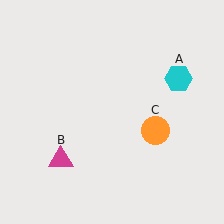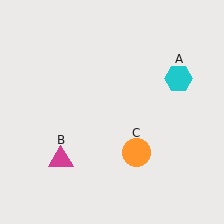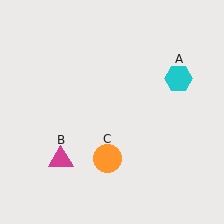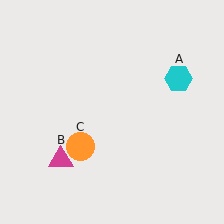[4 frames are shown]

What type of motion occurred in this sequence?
The orange circle (object C) rotated clockwise around the center of the scene.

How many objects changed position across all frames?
1 object changed position: orange circle (object C).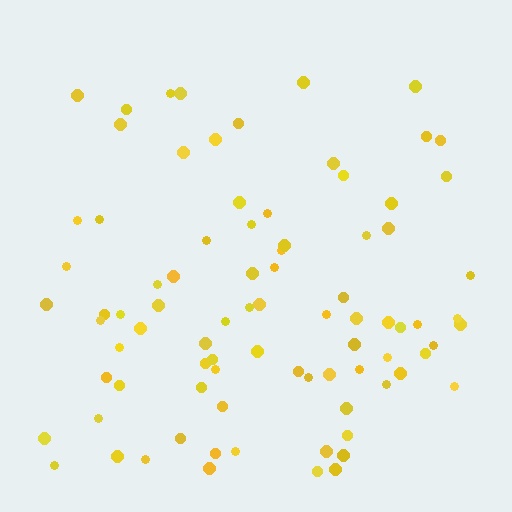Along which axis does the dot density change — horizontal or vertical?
Vertical.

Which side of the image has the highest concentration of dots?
The bottom.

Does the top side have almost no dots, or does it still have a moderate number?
Still a moderate number, just noticeably fewer than the bottom.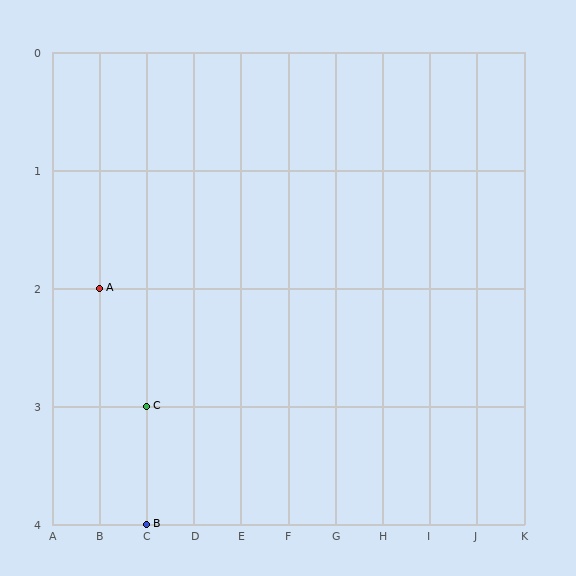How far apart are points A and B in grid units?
Points A and B are 1 column and 2 rows apart (about 2.2 grid units diagonally).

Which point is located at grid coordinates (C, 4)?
Point B is at (C, 4).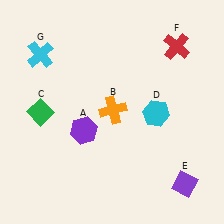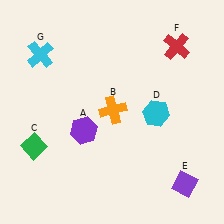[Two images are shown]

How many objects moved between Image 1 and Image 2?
1 object moved between the two images.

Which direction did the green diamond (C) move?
The green diamond (C) moved down.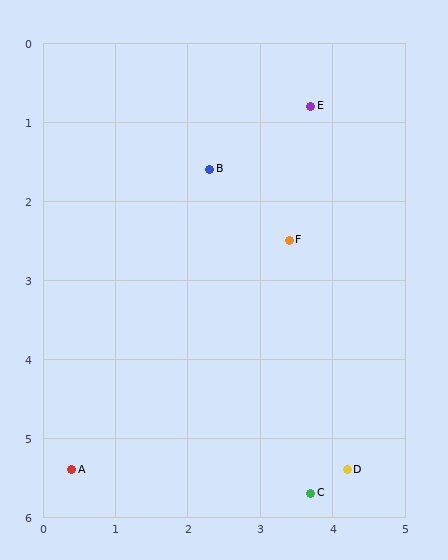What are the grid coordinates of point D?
Point D is at approximately (4.2, 5.4).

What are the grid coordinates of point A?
Point A is at approximately (0.4, 5.4).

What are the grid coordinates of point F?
Point F is at approximately (3.4, 2.5).